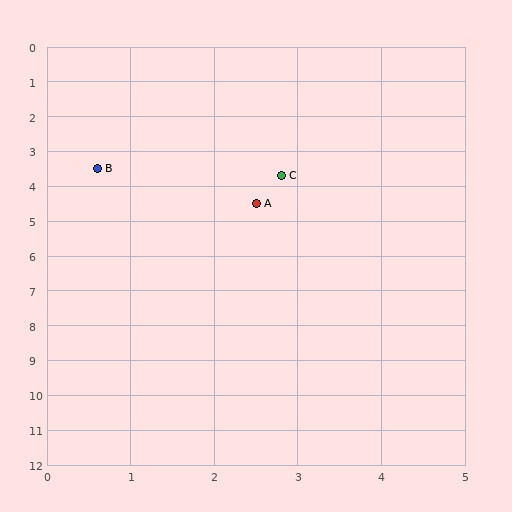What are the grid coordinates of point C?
Point C is at approximately (2.8, 3.7).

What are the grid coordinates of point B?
Point B is at approximately (0.6, 3.5).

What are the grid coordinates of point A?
Point A is at approximately (2.5, 4.5).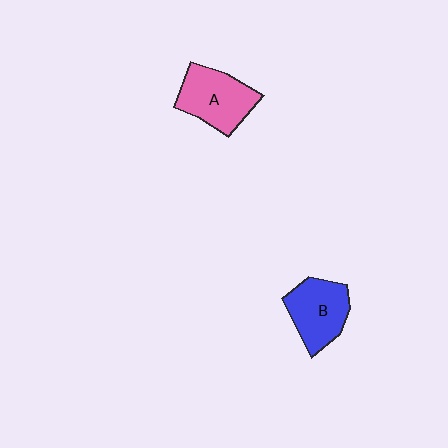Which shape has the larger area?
Shape A (pink).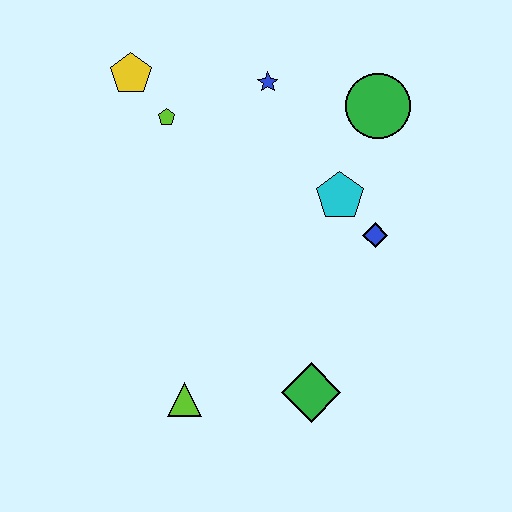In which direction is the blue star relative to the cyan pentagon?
The blue star is above the cyan pentagon.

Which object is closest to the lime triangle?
The green diamond is closest to the lime triangle.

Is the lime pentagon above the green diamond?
Yes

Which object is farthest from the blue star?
The lime triangle is farthest from the blue star.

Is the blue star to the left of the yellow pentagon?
No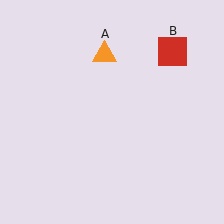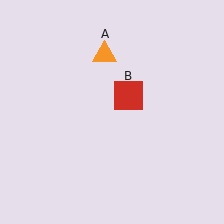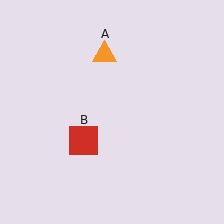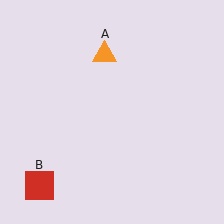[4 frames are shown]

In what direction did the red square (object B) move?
The red square (object B) moved down and to the left.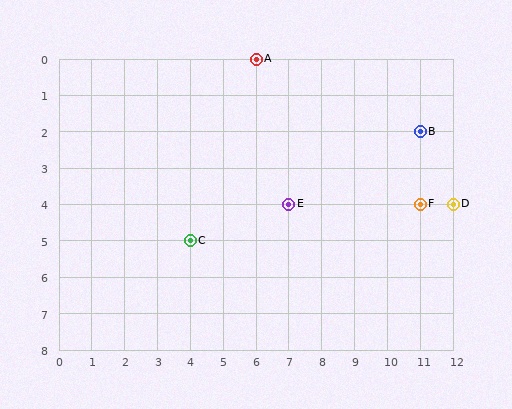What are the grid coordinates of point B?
Point B is at grid coordinates (11, 2).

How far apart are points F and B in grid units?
Points F and B are 2 rows apart.